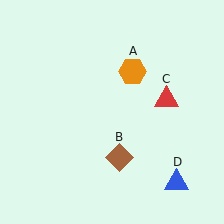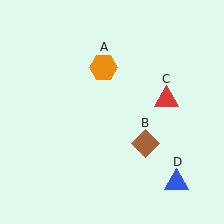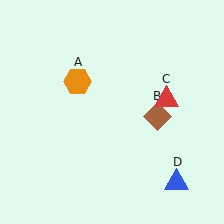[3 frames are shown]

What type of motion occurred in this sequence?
The orange hexagon (object A), brown diamond (object B) rotated counterclockwise around the center of the scene.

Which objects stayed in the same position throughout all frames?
Red triangle (object C) and blue triangle (object D) remained stationary.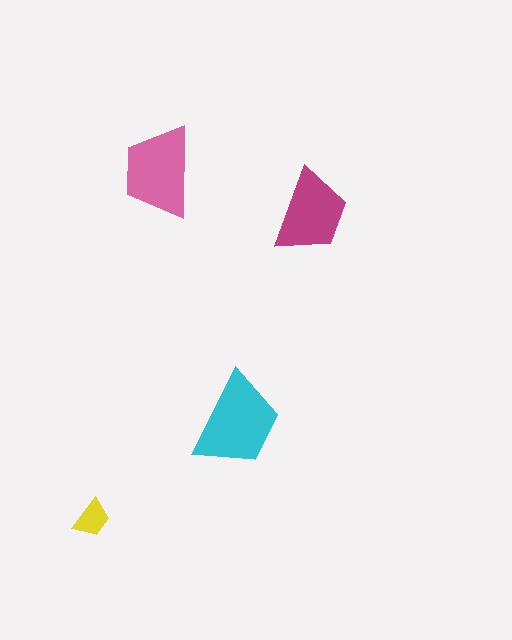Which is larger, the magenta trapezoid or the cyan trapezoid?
The cyan one.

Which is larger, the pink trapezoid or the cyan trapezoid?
The cyan one.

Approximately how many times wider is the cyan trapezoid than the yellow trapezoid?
About 2.5 times wider.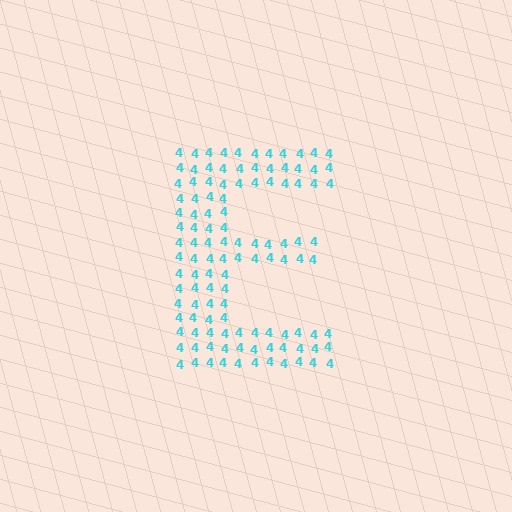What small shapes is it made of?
It is made of small digit 4's.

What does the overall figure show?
The overall figure shows the letter E.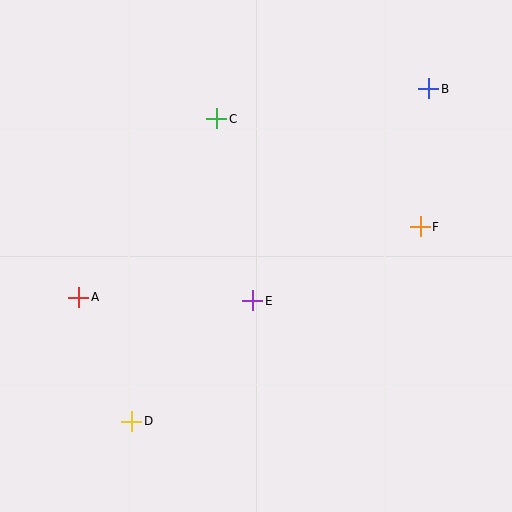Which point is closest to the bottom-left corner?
Point D is closest to the bottom-left corner.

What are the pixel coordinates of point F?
Point F is at (420, 227).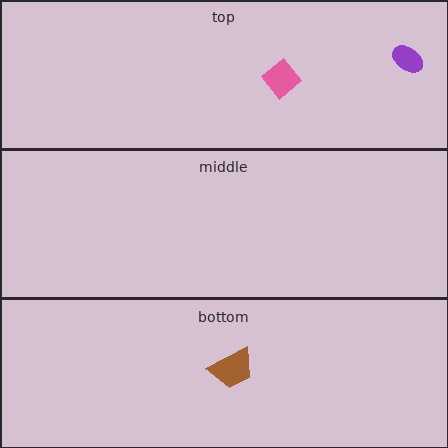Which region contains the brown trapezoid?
The bottom region.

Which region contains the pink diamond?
The top region.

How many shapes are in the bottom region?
1.